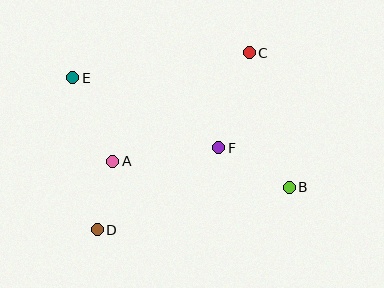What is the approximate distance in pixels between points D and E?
The distance between D and E is approximately 153 pixels.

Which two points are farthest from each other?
Points B and E are farthest from each other.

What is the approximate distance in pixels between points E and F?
The distance between E and F is approximately 162 pixels.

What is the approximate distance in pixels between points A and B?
The distance between A and B is approximately 179 pixels.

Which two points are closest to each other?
Points A and D are closest to each other.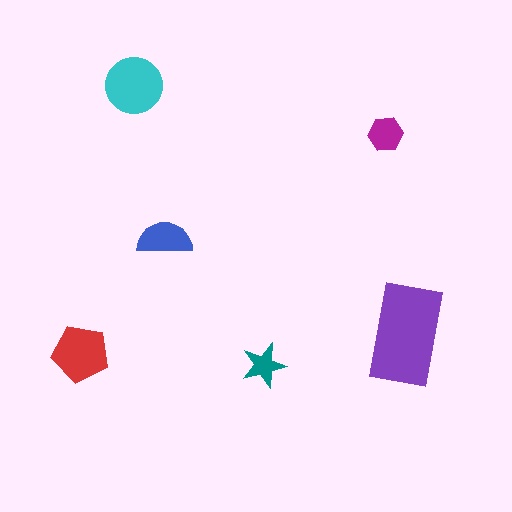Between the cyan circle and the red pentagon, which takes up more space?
The cyan circle.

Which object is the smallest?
The teal star.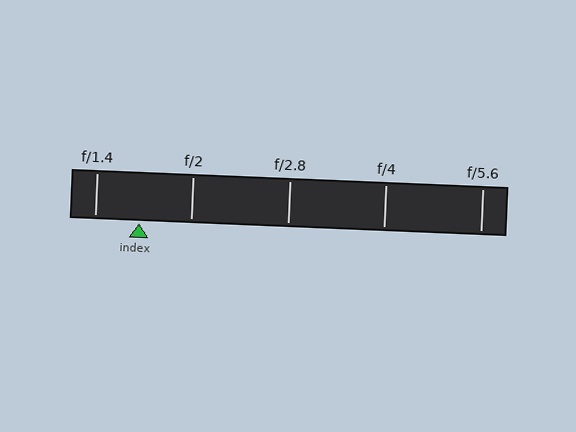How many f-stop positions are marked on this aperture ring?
There are 5 f-stop positions marked.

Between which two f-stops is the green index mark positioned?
The index mark is between f/1.4 and f/2.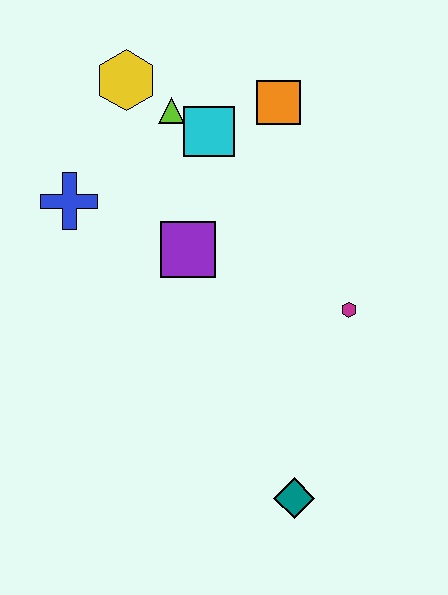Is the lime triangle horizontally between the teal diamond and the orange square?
No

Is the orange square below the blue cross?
No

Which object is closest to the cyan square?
The lime triangle is closest to the cyan square.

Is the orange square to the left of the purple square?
No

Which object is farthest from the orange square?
The teal diamond is farthest from the orange square.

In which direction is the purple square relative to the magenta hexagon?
The purple square is to the left of the magenta hexagon.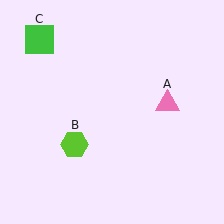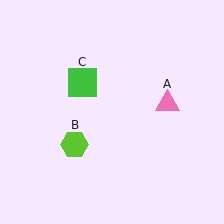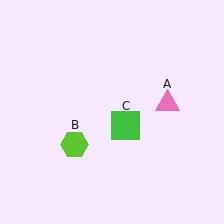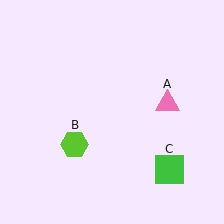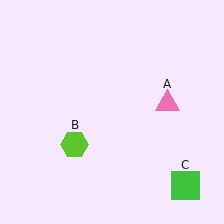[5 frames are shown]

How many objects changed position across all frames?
1 object changed position: green square (object C).